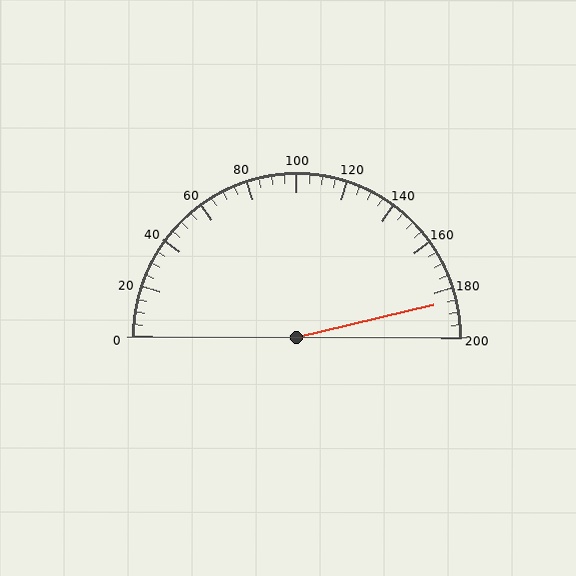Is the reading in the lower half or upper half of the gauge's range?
The reading is in the upper half of the range (0 to 200).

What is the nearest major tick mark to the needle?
The nearest major tick mark is 180.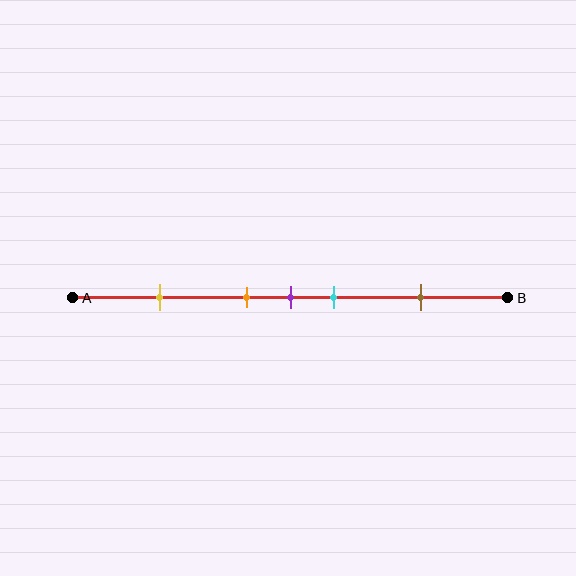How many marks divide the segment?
There are 5 marks dividing the segment.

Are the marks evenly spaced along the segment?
No, the marks are not evenly spaced.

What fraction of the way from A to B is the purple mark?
The purple mark is approximately 50% (0.5) of the way from A to B.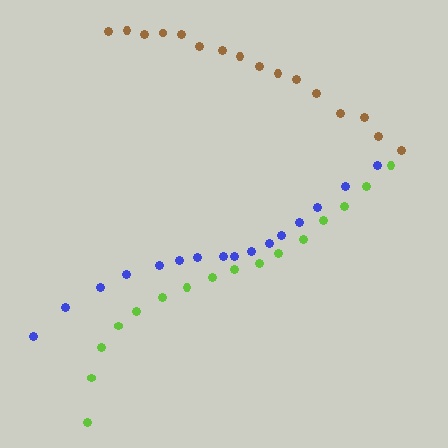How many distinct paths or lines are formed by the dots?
There are 3 distinct paths.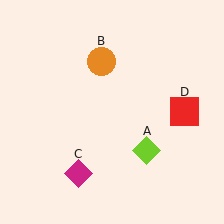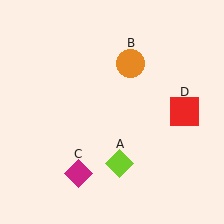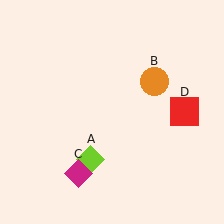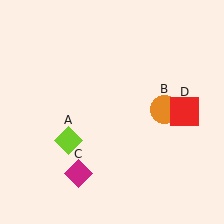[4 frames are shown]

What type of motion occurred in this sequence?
The lime diamond (object A), orange circle (object B) rotated clockwise around the center of the scene.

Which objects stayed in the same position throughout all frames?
Magenta diamond (object C) and red square (object D) remained stationary.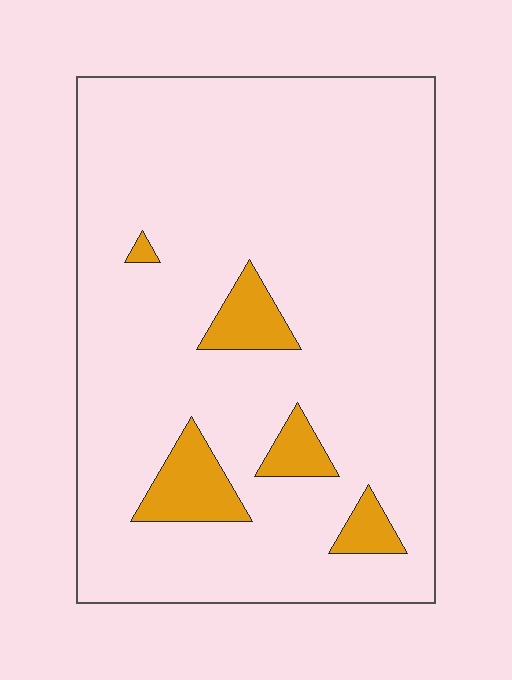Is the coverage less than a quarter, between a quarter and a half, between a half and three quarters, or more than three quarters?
Less than a quarter.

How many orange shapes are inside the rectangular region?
5.